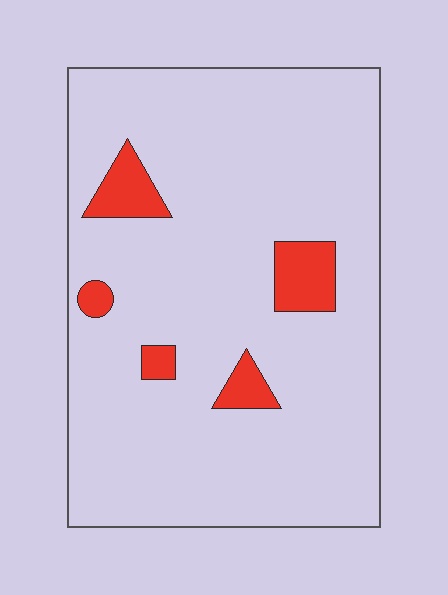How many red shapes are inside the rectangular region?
5.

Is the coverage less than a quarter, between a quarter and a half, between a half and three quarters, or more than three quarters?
Less than a quarter.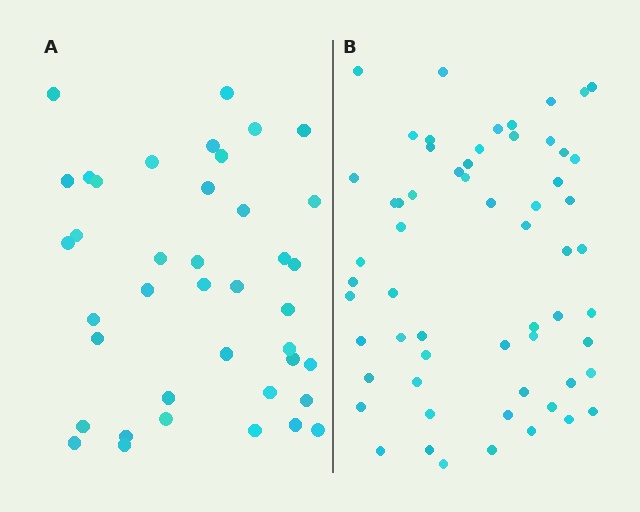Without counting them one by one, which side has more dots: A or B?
Region B (the right region) has more dots.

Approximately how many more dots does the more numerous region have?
Region B has approximately 20 more dots than region A.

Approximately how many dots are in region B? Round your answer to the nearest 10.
About 60 dots.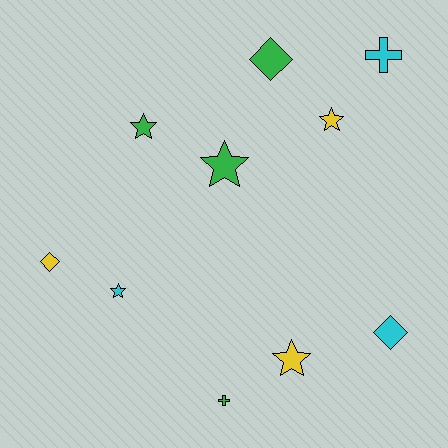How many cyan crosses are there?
There is 1 cyan cross.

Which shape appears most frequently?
Star, with 5 objects.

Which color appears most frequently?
Green, with 4 objects.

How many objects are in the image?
There are 10 objects.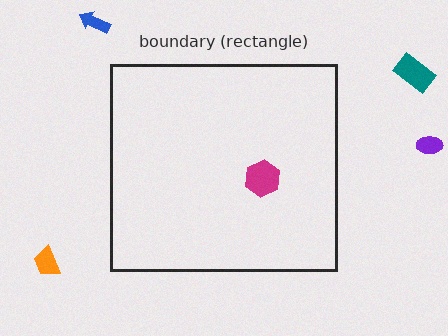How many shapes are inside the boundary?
1 inside, 4 outside.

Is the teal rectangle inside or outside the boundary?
Outside.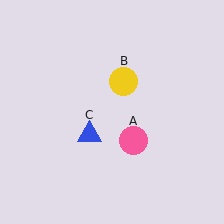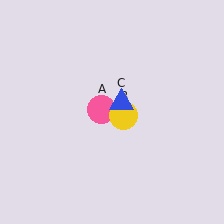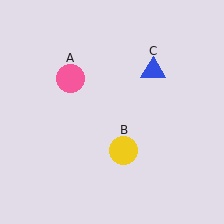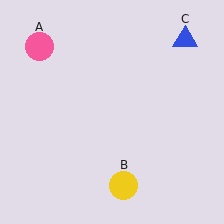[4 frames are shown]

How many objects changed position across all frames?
3 objects changed position: pink circle (object A), yellow circle (object B), blue triangle (object C).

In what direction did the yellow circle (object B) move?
The yellow circle (object B) moved down.